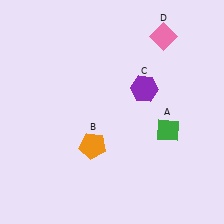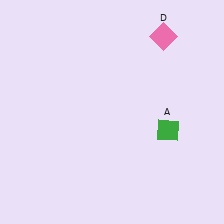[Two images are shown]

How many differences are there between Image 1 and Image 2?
There are 2 differences between the two images.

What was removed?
The orange pentagon (B), the purple hexagon (C) were removed in Image 2.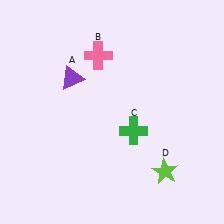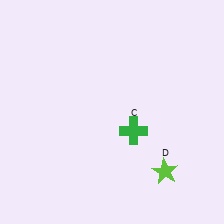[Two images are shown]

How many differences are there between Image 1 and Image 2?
There are 2 differences between the two images.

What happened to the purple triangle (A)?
The purple triangle (A) was removed in Image 2. It was in the top-left area of Image 1.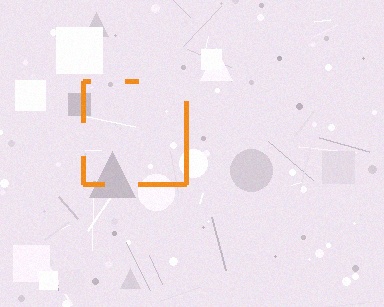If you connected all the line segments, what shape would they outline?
They would outline a square.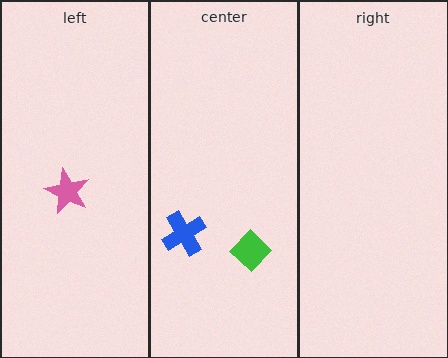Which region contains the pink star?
The left region.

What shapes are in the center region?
The green diamond, the blue cross.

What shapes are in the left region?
The pink star.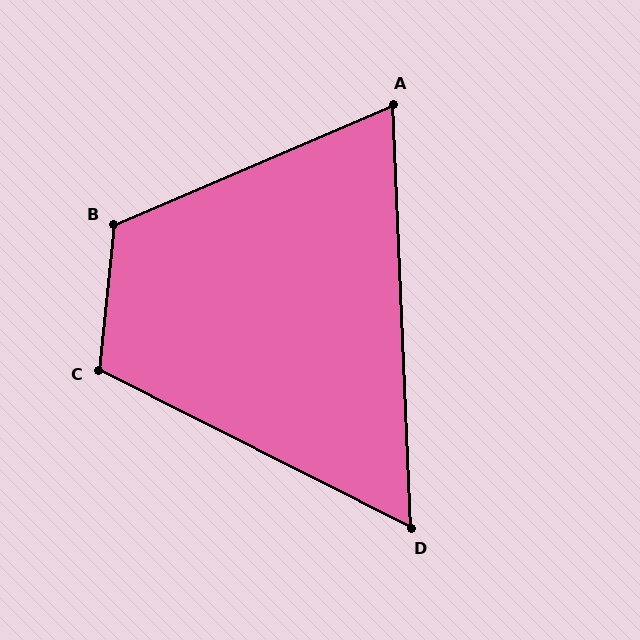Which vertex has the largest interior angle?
B, at approximately 119 degrees.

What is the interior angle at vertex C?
Approximately 111 degrees (obtuse).